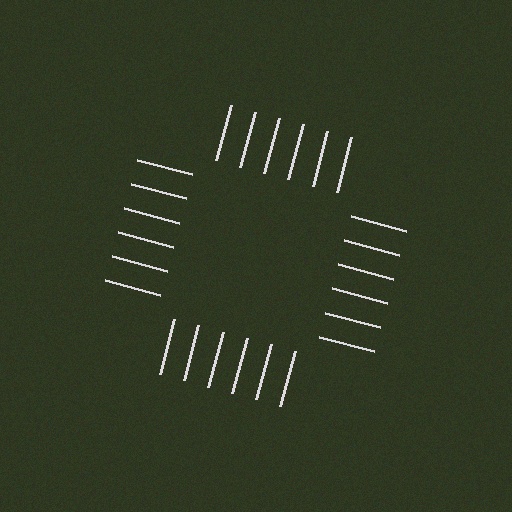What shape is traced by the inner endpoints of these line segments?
An illusory square — the line segments terminate on its edges but no continuous stroke is drawn.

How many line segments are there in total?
24 — 6 along each of the 4 edges.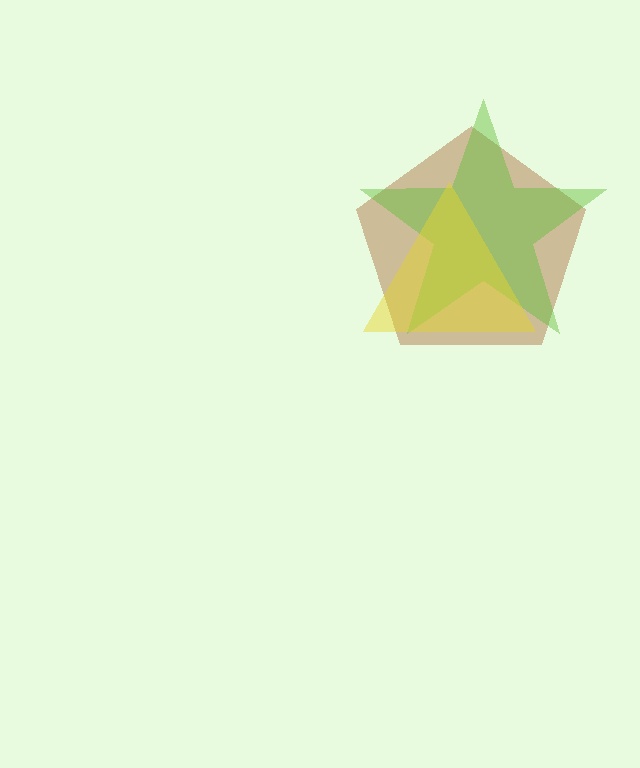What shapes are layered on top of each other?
The layered shapes are: a brown pentagon, a lime star, a yellow triangle.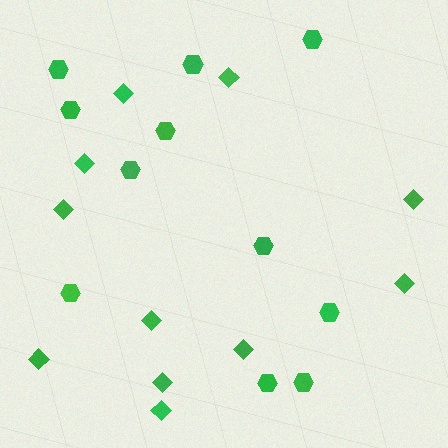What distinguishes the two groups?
There are 2 groups: one group of diamonds (11) and one group of hexagons (11).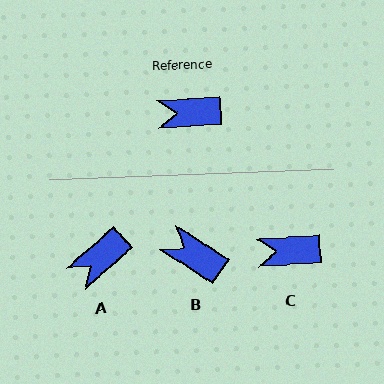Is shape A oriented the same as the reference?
No, it is off by about 38 degrees.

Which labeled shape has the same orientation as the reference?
C.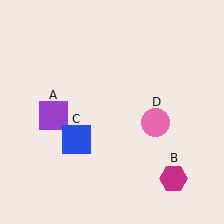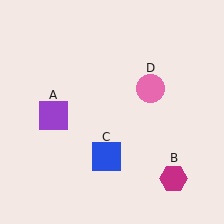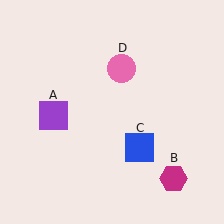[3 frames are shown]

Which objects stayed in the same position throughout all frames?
Purple square (object A) and magenta hexagon (object B) remained stationary.